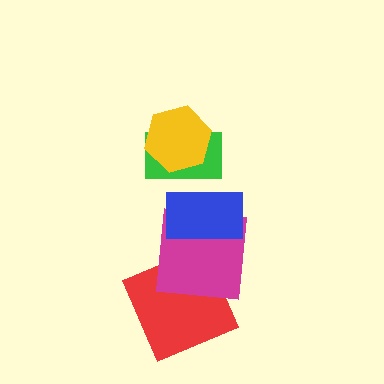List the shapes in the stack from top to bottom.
From top to bottom: the yellow hexagon, the green rectangle, the blue rectangle, the magenta square, the red square.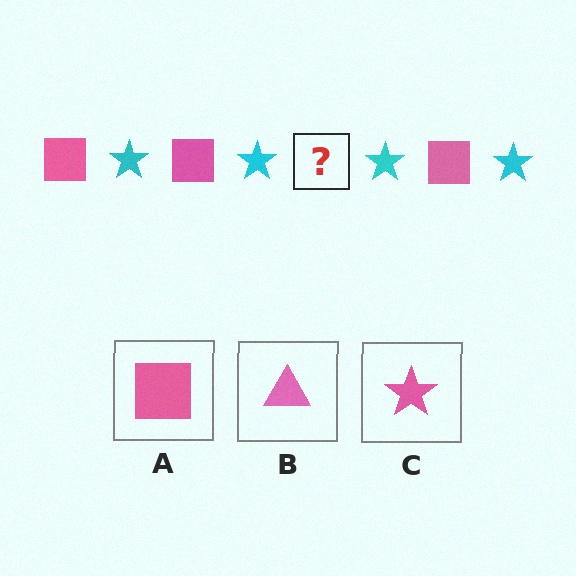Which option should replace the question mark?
Option A.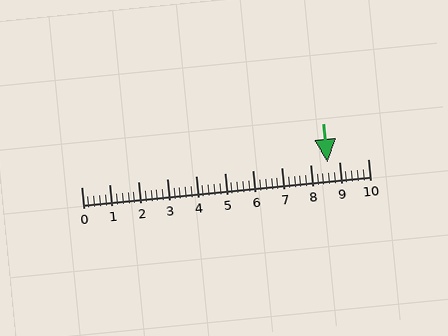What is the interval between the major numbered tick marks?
The major tick marks are spaced 1 units apart.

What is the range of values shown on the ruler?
The ruler shows values from 0 to 10.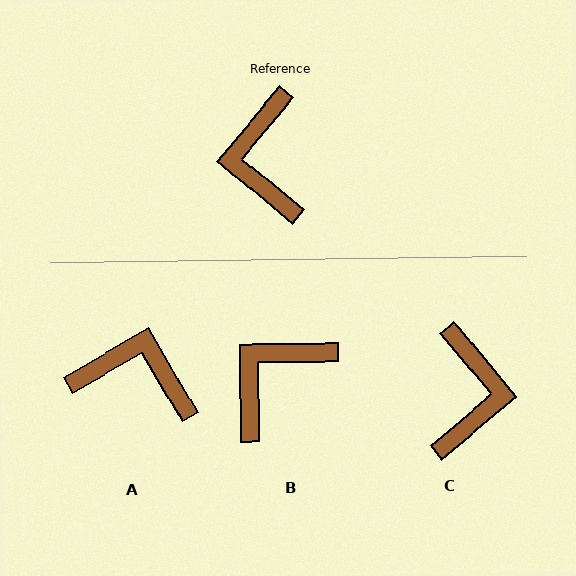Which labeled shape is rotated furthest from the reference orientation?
C, about 170 degrees away.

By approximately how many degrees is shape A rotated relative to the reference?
Approximately 110 degrees clockwise.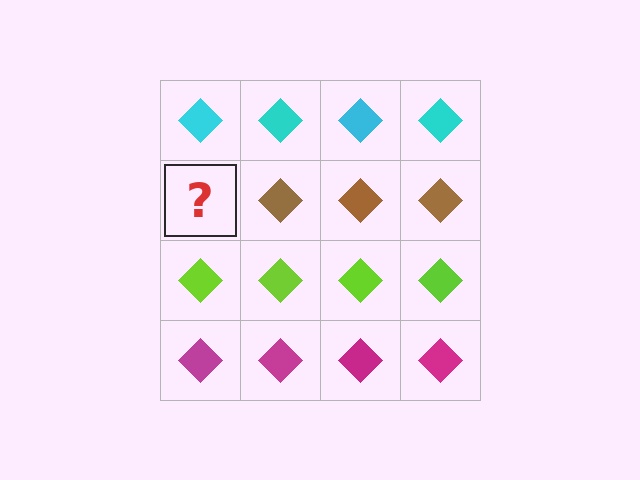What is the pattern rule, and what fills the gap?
The rule is that each row has a consistent color. The gap should be filled with a brown diamond.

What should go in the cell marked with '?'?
The missing cell should contain a brown diamond.